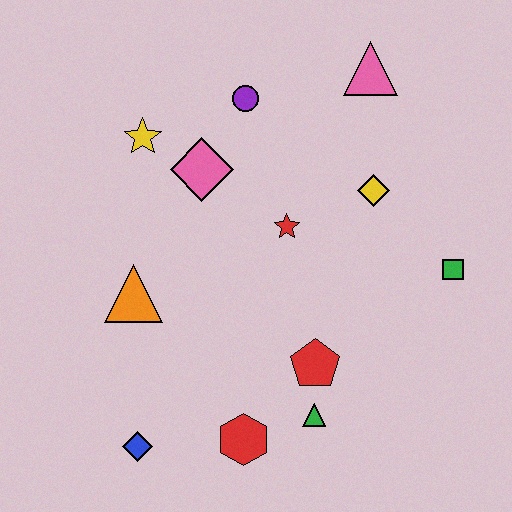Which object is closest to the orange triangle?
The pink diamond is closest to the orange triangle.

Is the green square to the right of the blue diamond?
Yes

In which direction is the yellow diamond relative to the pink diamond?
The yellow diamond is to the right of the pink diamond.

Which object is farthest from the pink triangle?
The blue diamond is farthest from the pink triangle.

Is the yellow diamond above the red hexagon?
Yes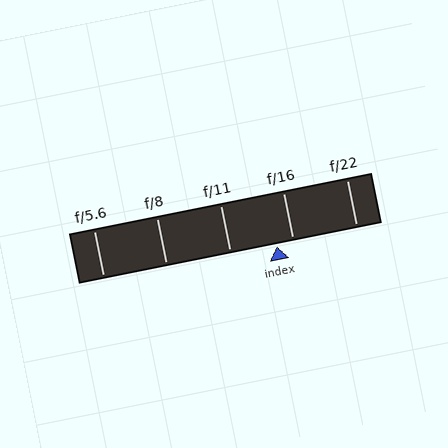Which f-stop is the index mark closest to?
The index mark is closest to f/16.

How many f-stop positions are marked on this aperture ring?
There are 5 f-stop positions marked.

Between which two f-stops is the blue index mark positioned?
The index mark is between f/11 and f/16.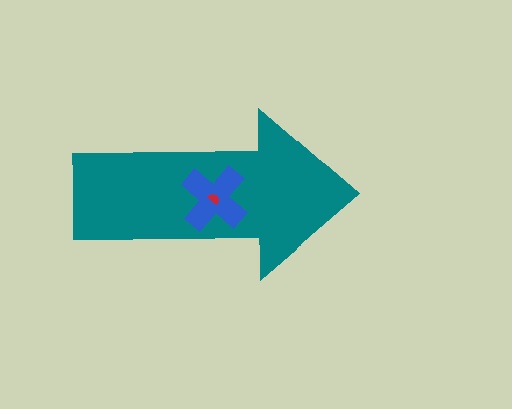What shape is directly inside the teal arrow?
The blue cross.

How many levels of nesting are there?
3.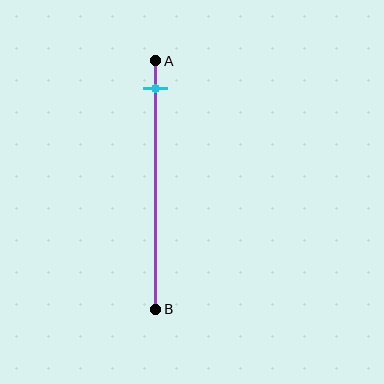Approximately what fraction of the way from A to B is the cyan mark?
The cyan mark is approximately 10% of the way from A to B.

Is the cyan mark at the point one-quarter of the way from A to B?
No, the mark is at about 10% from A, not at the 25% one-quarter point.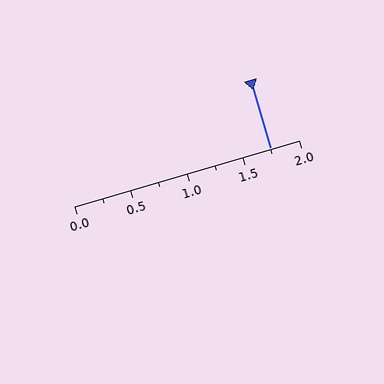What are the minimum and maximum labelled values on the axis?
The axis runs from 0.0 to 2.0.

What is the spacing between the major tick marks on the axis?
The major ticks are spaced 0.5 apart.